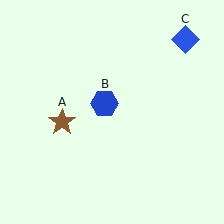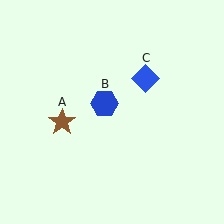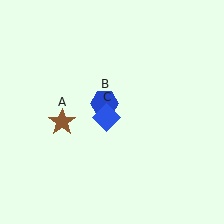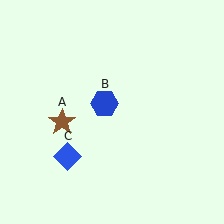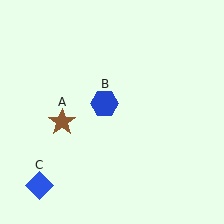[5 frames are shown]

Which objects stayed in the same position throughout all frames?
Brown star (object A) and blue hexagon (object B) remained stationary.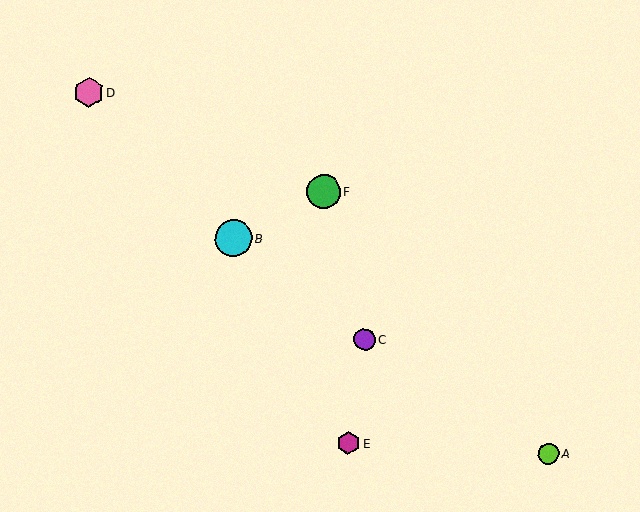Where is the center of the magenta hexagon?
The center of the magenta hexagon is at (348, 443).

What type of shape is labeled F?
Shape F is a green circle.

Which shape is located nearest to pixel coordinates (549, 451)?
The lime circle (labeled A) at (548, 454) is nearest to that location.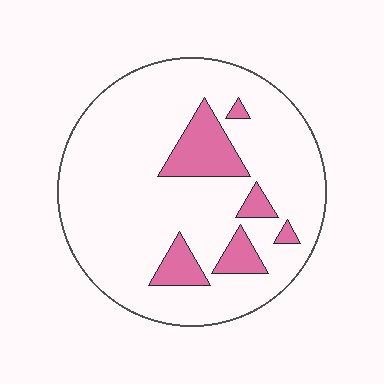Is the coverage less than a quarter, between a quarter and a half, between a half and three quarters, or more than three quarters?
Less than a quarter.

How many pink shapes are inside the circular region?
6.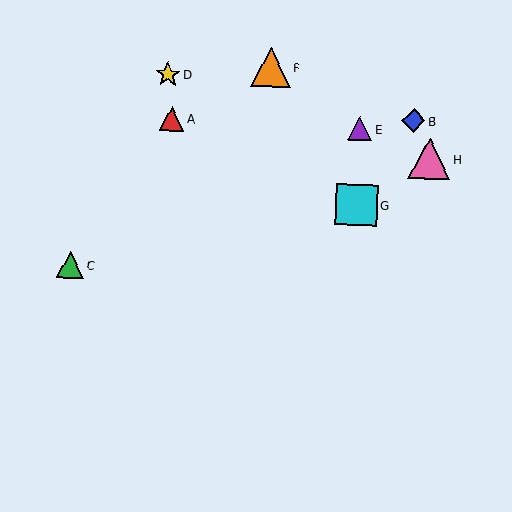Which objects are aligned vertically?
Objects E, G are aligned vertically.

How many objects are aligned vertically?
2 objects (E, G) are aligned vertically.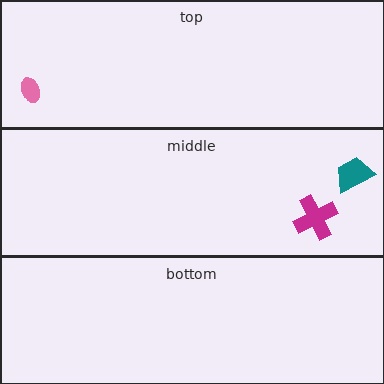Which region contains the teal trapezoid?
The middle region.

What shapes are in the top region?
The pink ellipse.